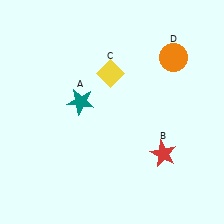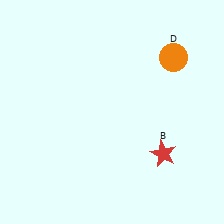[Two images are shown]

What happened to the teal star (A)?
The teal star (A) was removed in Image 2. It was in the top-left area of Image 1.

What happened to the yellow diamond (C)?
The yellow diamond (C) was removed in Image 2. It was in the top-left area of Image 1.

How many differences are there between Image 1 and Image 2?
There are 2 differences between the two images.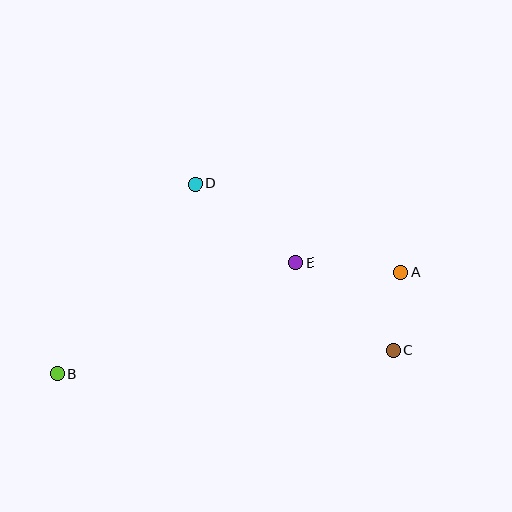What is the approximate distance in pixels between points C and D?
The distance between C and D is approximately 258 pixels.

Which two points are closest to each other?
Points A and C are closest to each other.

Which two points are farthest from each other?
Points A and B are farthest from each other.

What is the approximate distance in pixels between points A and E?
The distance between A and E is approximately 106 pixels.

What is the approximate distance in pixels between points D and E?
The distance between D and E is approximately 127 pixels.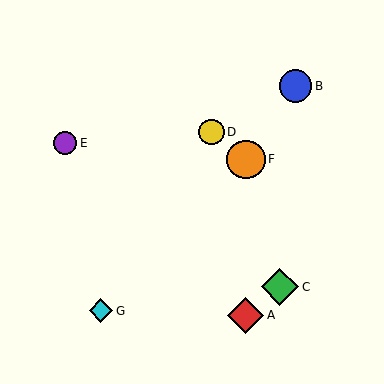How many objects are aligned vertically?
2 objects (A, F) are aligned vertically.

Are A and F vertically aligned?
Yes, both are at x≈246.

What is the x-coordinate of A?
Object A is at x≈246.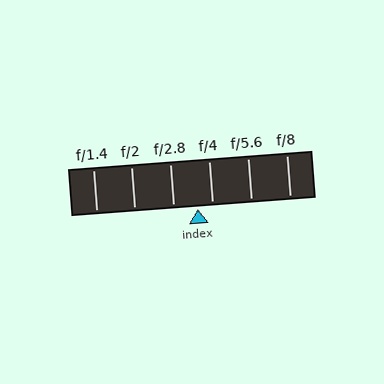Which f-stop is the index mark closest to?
The index mark is closest to f/4.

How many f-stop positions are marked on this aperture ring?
There are 6 f-stop positions marked.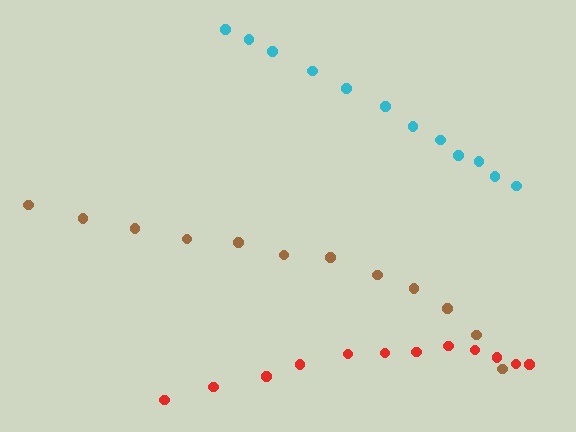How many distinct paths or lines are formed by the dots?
There are 3 distinct paths.